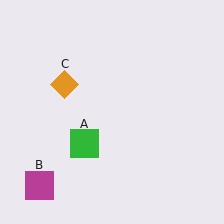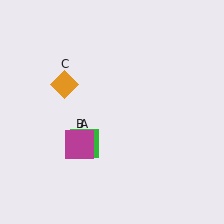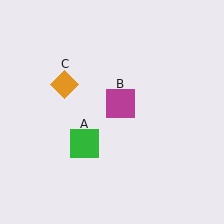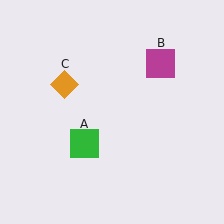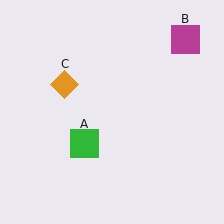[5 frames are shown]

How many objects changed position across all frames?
1 object changed position: magenta square (object B).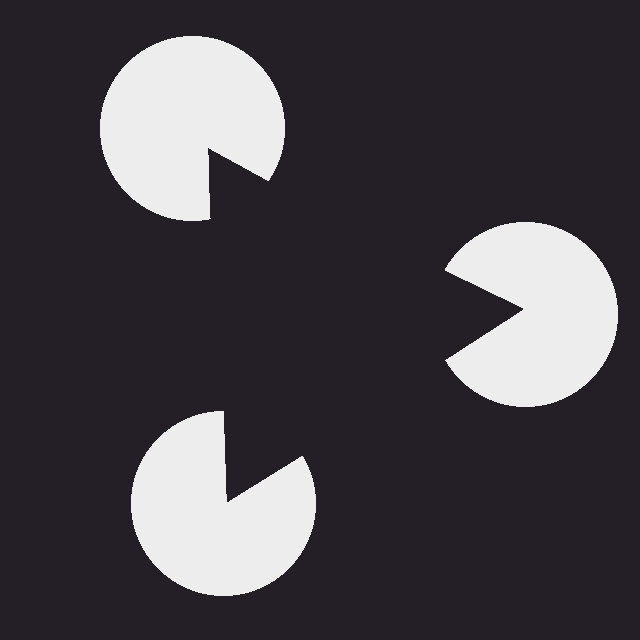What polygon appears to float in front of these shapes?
An illusory triangle — its edges are inferred from the aligned wedge cuts in the pac-man discs, not physically drawn.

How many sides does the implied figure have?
3 sides.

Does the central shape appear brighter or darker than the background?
It typically appears slightly darker than the background, even though no actual brightness change is drawn.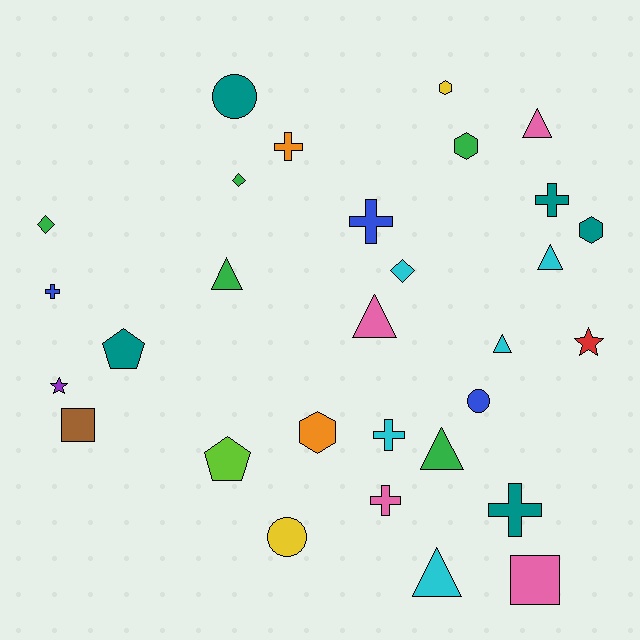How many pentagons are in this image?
There are 2 pentagons.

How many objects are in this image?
There are 30 objects.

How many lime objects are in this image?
There is 1 lime object.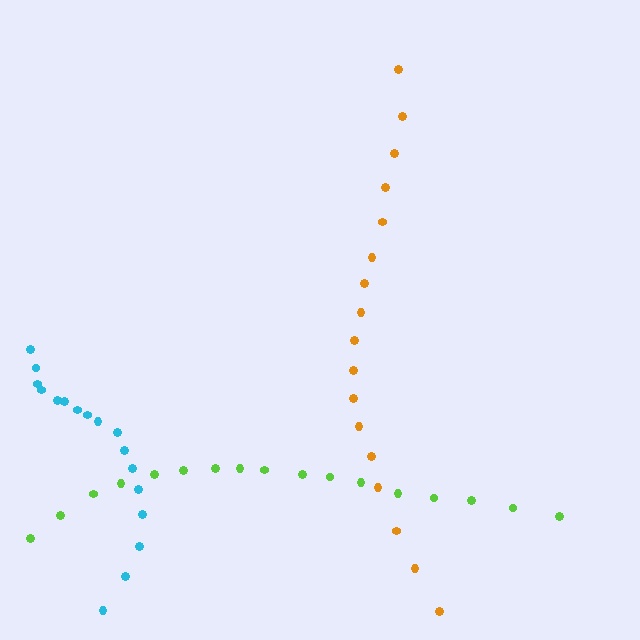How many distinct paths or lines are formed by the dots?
There are 3 distinct paths.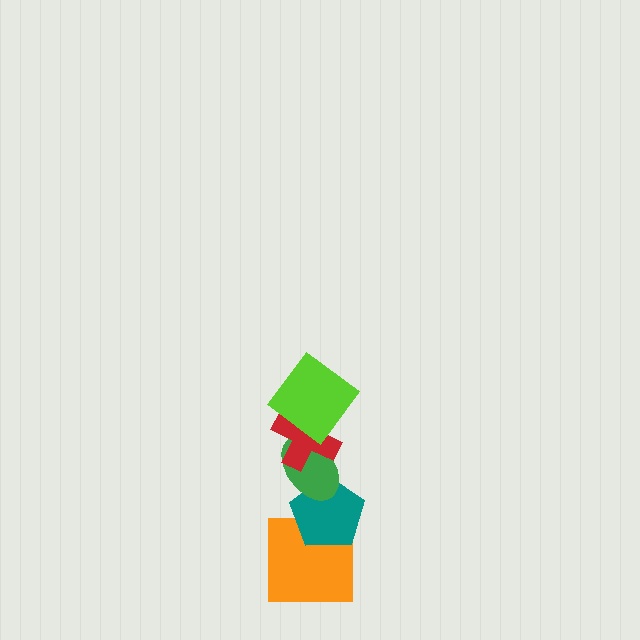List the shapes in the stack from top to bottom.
From top to bottom: the lime diamond, the red cross, the green ellipse, the teal pentagon, the orange square.